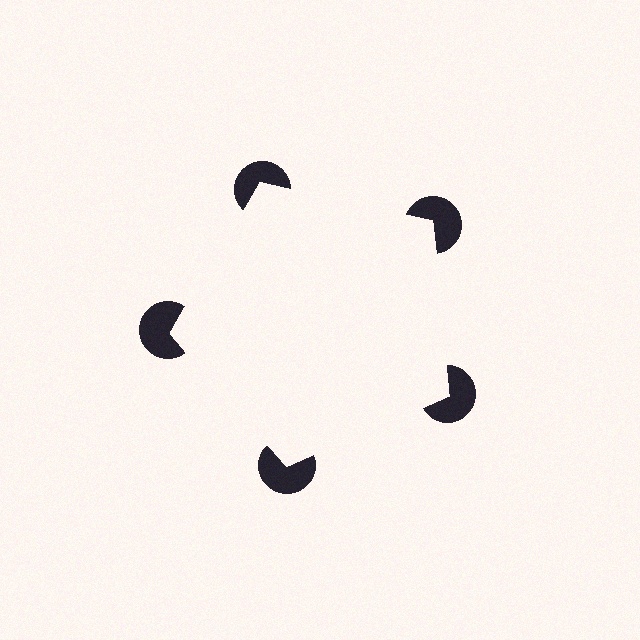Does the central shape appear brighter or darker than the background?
It typically appears slightly brighter than the background, even though no actual brightness change is drawn.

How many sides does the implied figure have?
5 sides.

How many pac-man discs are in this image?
There are 5 — one at each vertex of the illusory pentagon.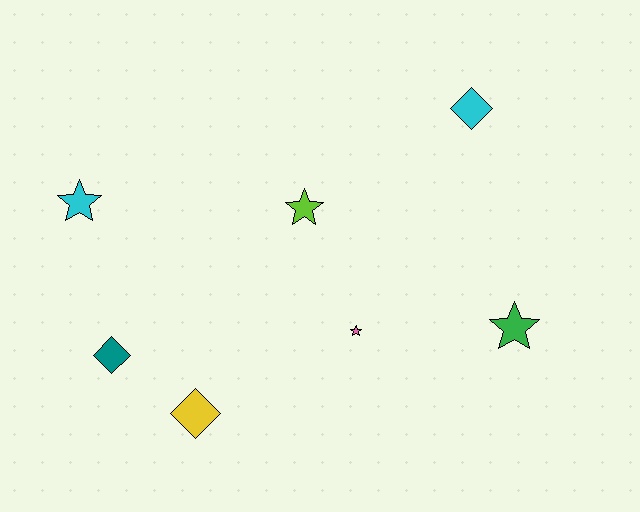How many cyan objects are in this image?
There are 2 cyan objects.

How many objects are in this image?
There are 7 objects.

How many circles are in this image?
There are no circles.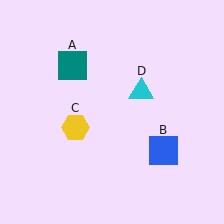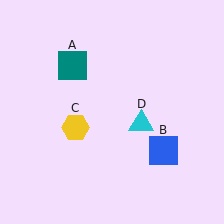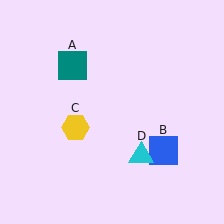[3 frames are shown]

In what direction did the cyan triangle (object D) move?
The cyan triangle (object D) moved down.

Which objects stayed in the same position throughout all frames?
Teal square (object A) and blue square (object B) and yellow hexagon (object C) remained stationary.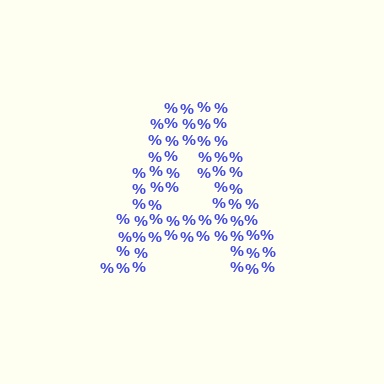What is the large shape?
The large shape is the letter A.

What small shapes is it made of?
It is made of small percent signs.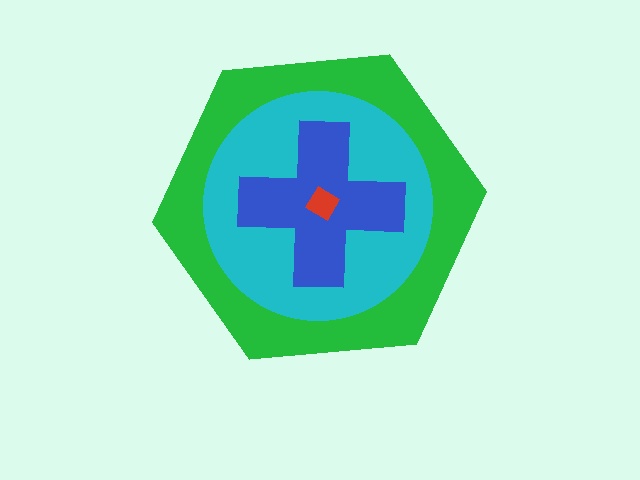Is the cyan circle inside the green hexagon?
Yes.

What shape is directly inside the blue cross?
The red diamond.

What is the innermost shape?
The red diamond.